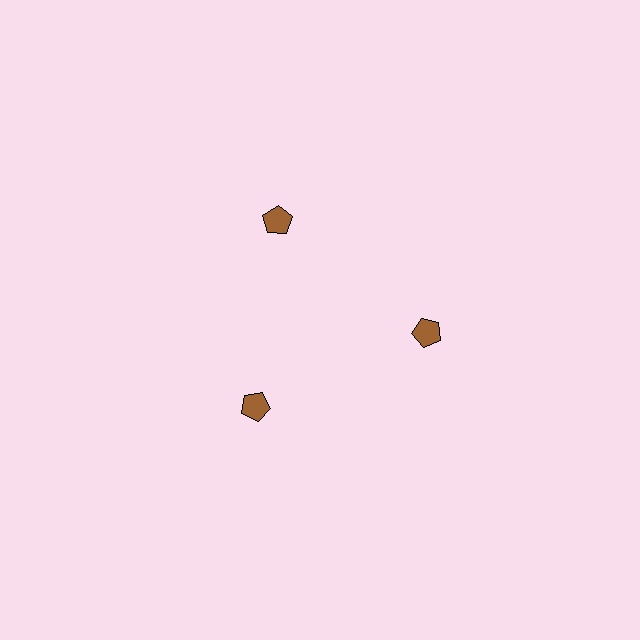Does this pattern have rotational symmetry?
Yes, this pattern has 3-fold rotational symmetry. It looks the same after rotating 120 degrees around the center.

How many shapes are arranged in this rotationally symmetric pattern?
There are 3 shapes, arranged in 3 groups of 1.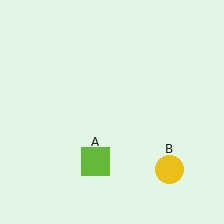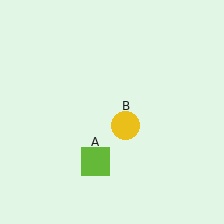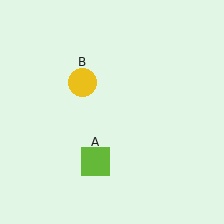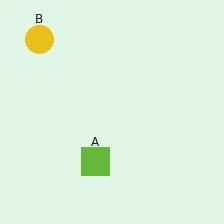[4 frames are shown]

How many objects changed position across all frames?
1 object changed position: yellow circle (object B).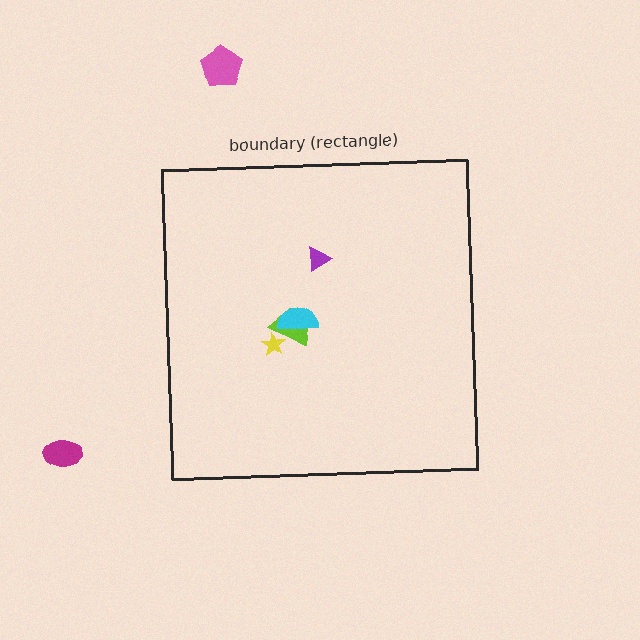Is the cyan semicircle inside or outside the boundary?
Inside.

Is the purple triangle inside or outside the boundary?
Inside.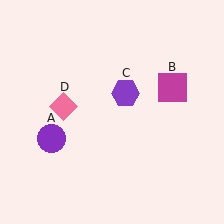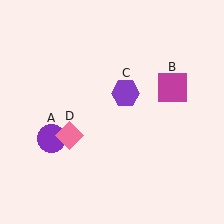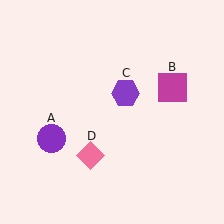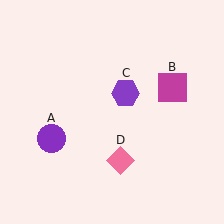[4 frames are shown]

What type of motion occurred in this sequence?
The pink diamond (object D) rotated counterclockwise around the center of the scene.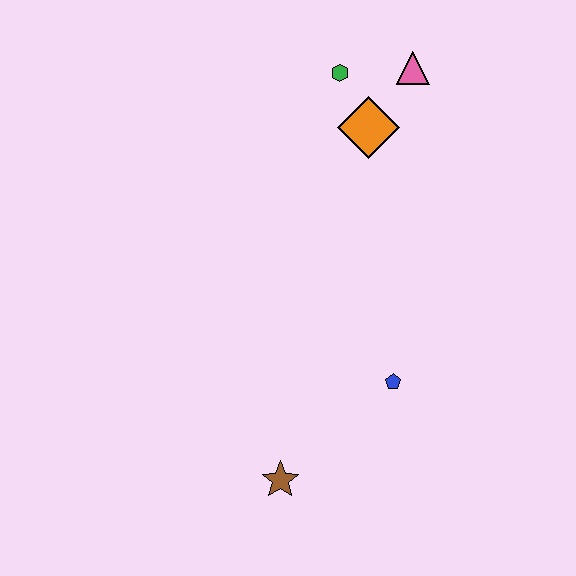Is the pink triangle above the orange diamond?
Yes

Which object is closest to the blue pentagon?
The brown star is closest to the blue pentagon.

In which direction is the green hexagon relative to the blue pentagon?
The green hexagon is above the blue pentagon.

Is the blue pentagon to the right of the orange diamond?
Yes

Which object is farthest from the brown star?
The pink triangle is farthest from the brown star.